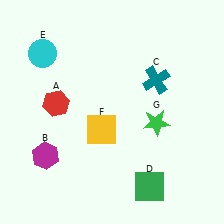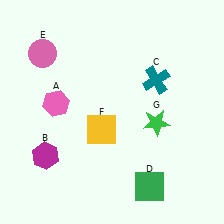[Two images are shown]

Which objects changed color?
A changed from red to pink. E changed from cyan to pink.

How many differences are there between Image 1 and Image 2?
There are 2 differences between the two images.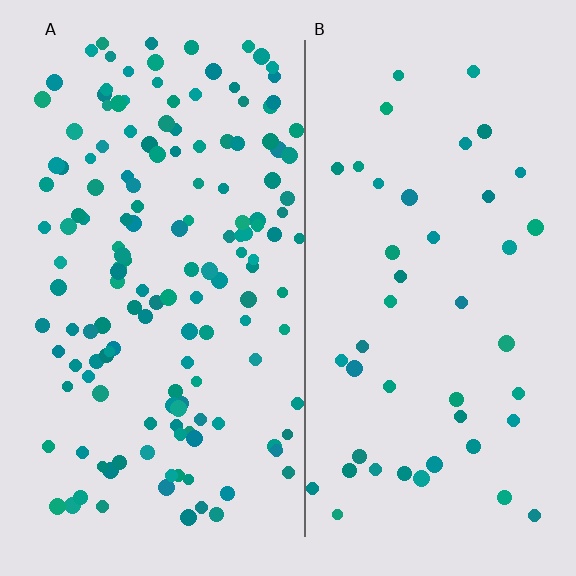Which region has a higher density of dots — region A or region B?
A (the left).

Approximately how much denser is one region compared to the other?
Approximately 3.4× — region A over region B.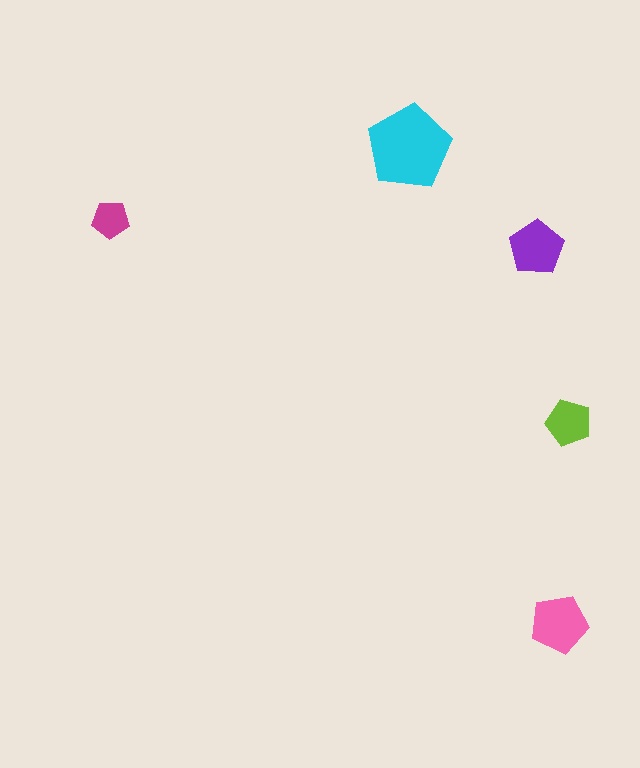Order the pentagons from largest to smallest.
the cyan one, the pink one, the purple one, the lime one, the magenta one.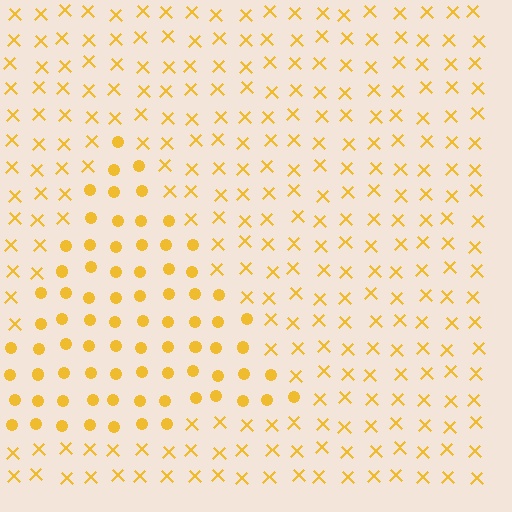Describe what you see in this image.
The image is filled with small yellow elements arranged in a uniform grid. A triangle-shaped region contains circles, while the surrounding area contains X marks. The boundary is defined purely by the change in element shape.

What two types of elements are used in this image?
The image uses circles inside the triangle region and X marks outside it.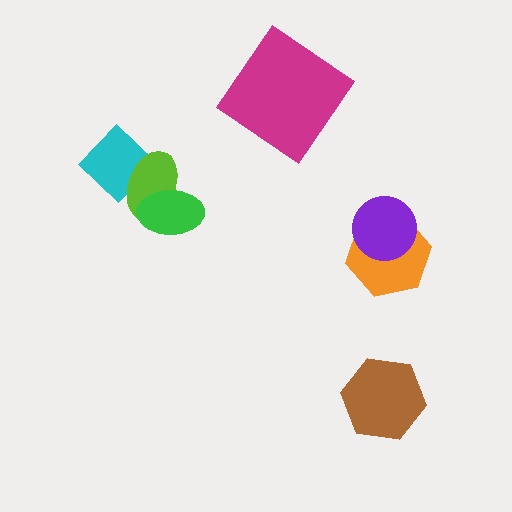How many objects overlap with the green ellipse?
1 object overlaps with the green ellipse.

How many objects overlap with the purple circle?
1 object overlaps with the purple circle.